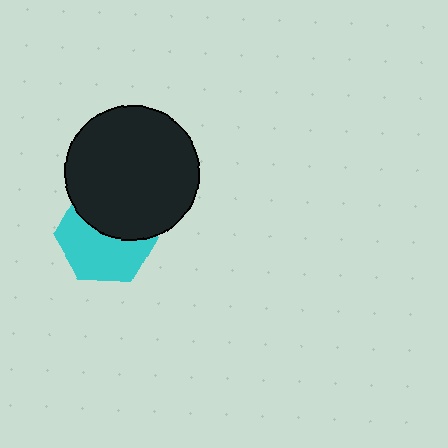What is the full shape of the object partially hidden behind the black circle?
The partially hidden object is a cyan hexagon.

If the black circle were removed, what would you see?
You would see the complete cyan hexagon.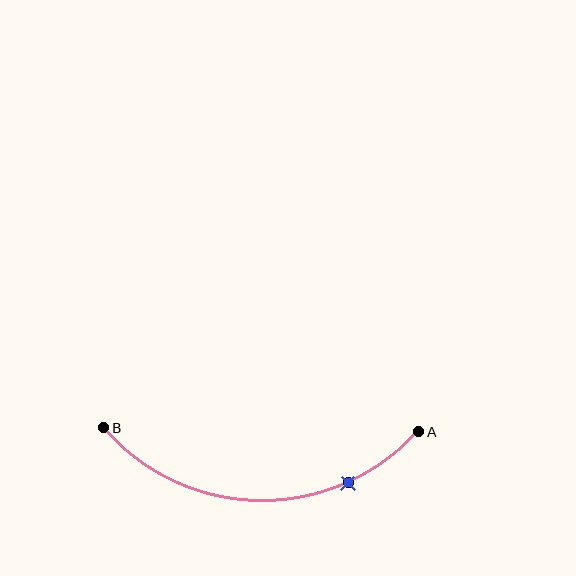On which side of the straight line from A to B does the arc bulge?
The arc bulges below the straight line connecting A and B.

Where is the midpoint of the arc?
The arc midpoint is the point on the curve farthest from the straight line joining A and B. It sits below that line.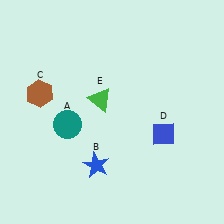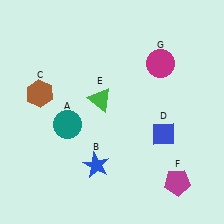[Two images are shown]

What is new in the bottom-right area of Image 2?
A magenta pentagon (F) was added in the bottom-right area of Image 2.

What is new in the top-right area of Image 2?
A magenta circle (G) was added in the top-right area of Image 2.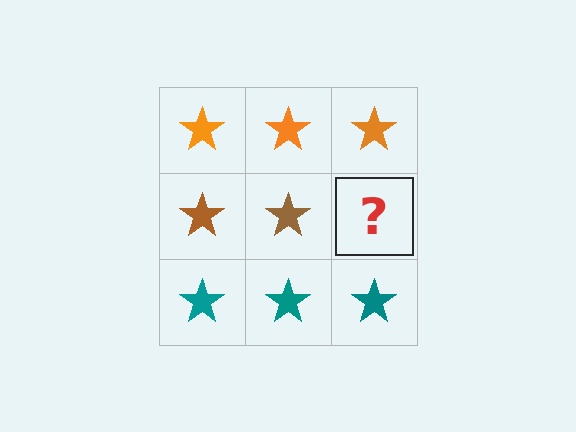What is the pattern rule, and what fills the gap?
The rule is that each row has a consistent color. The gap should be filled with a brown star.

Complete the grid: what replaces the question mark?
The question mark should be replaced with a brown star.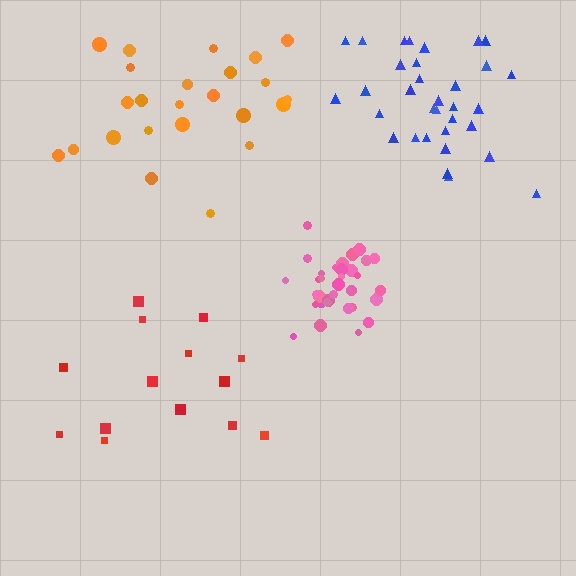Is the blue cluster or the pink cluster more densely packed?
Pink.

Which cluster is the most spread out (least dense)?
Red.